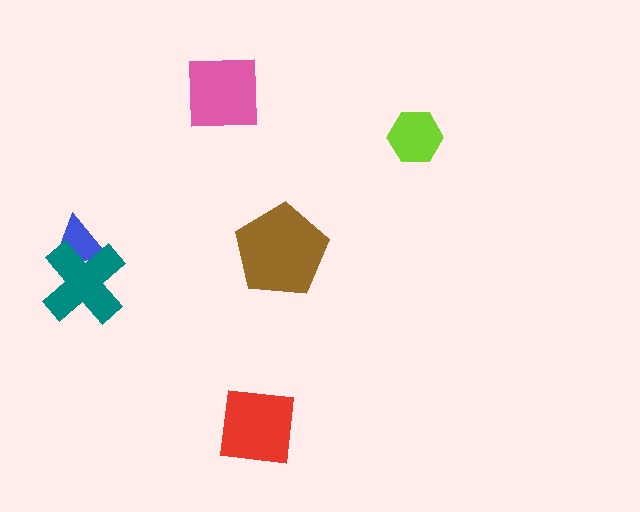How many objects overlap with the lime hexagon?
0 objects overlap with the lime hexagon.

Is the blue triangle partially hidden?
Yes, it is partially covered by another shape.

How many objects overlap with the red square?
0 objects overlap with the red square.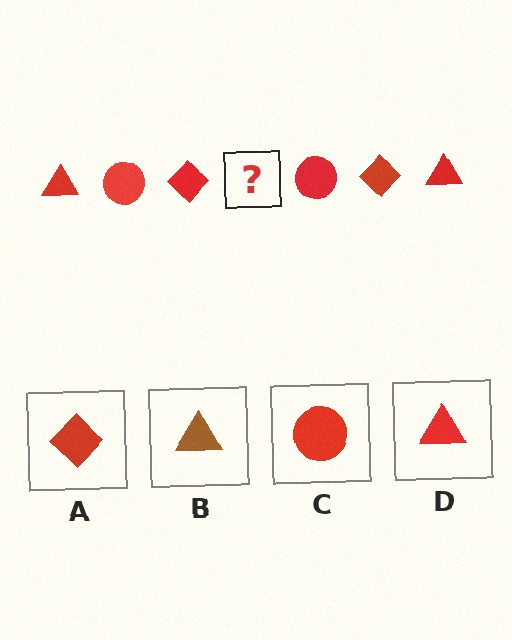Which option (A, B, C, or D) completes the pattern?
D.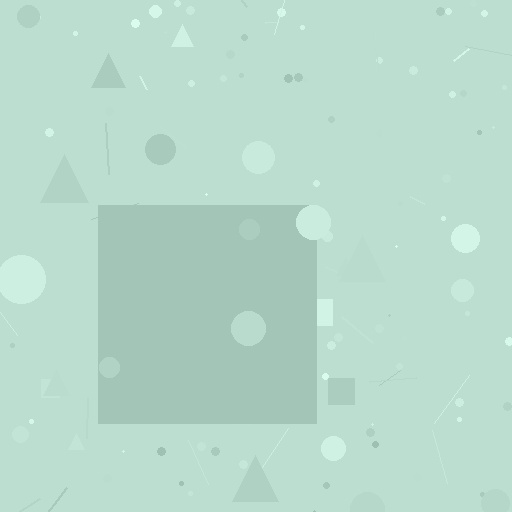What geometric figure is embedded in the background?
A square is embedded in the background.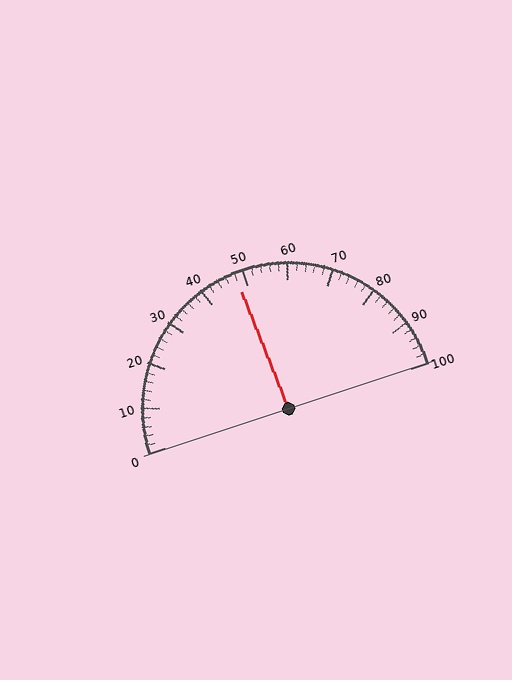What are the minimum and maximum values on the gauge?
The gauge ranges from 0 to 100.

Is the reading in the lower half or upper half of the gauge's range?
The reading is in the lower half of the range (0 to 100).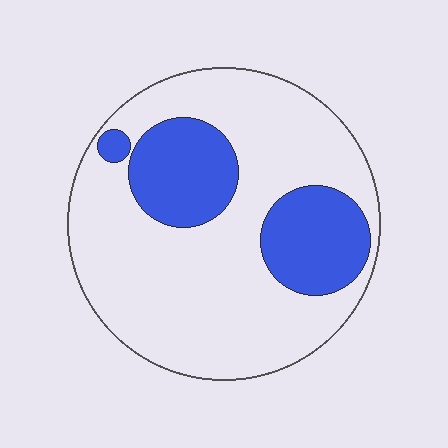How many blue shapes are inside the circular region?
3.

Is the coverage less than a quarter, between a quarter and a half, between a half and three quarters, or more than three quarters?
Between a quarter and a half.